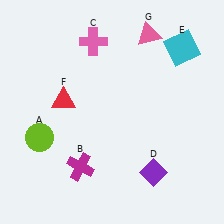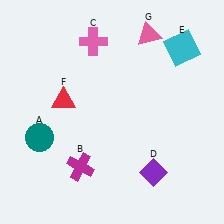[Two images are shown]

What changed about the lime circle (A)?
In Image 1, A is lime. In Image 2, it changed to teal.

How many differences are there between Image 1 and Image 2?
There is 1 difference between the two images.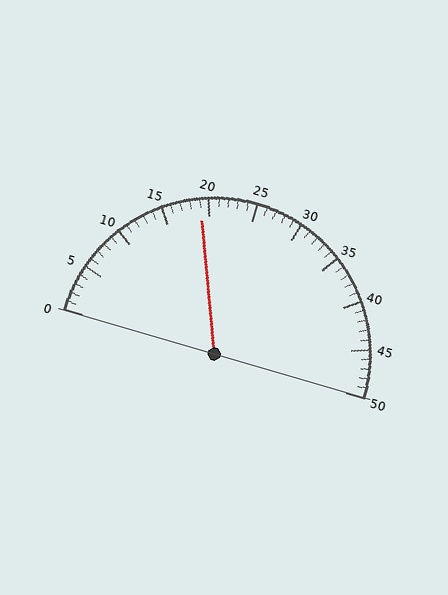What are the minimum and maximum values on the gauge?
The gauge ranges from 0 to 50.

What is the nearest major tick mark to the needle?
The nearest major tick mark is 20.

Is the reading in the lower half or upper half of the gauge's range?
The reading is in the lower half of the range (0 to 50).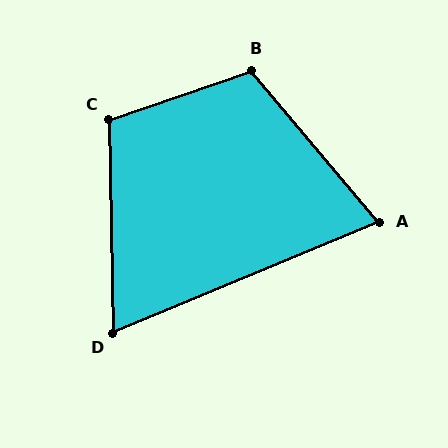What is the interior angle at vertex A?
Approximately 72 degrees (acute).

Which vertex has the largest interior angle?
B, at approximately 111 degrees.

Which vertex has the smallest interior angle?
D, at approximately 69 degrees.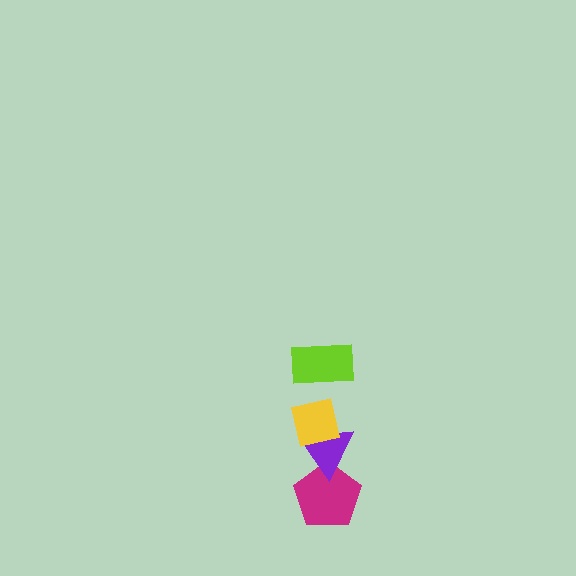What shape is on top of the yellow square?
The lime rectangle is on top of the yellow square.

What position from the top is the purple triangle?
The purple triangle is 3rd from the top.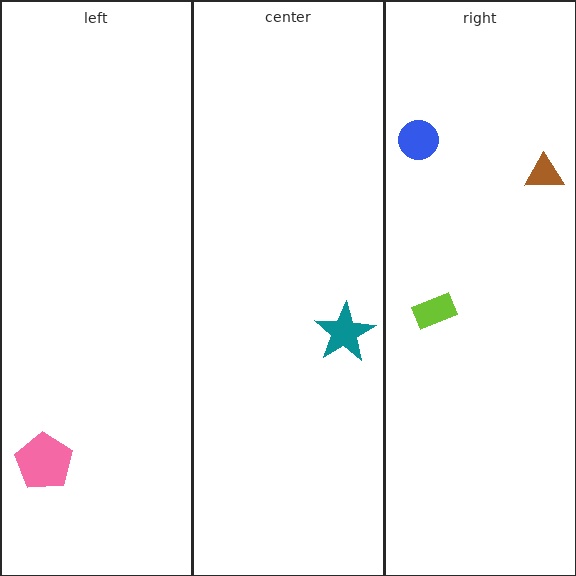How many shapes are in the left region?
1.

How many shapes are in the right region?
3.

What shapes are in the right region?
The lime rectangle, the blue circle, the brown triangle.